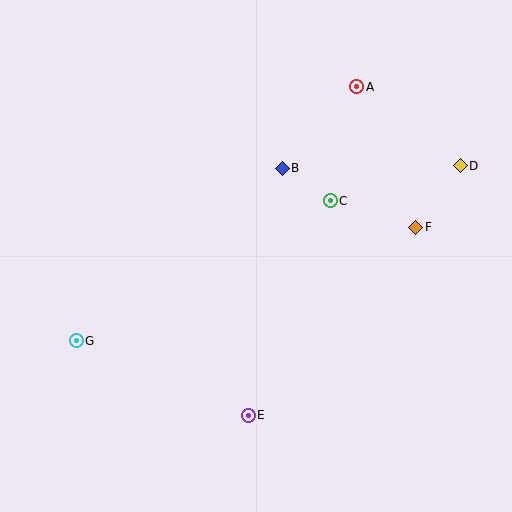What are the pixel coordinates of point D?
Point D is at (460, 166).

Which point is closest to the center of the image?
Point B at (282, 168) is closest to the center.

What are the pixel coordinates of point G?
Point G is at (76, 341).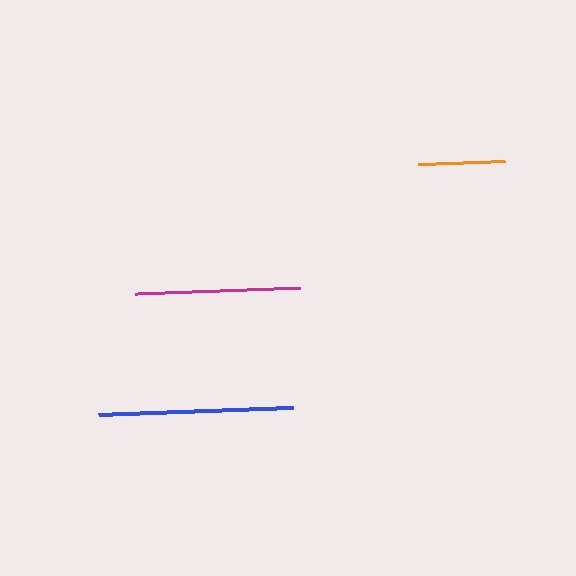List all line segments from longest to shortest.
From longest to shortest: blue, magenta, orange.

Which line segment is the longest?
The blue line is the longest at approximately 195 pixels.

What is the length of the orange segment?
The orange segment is approximately 87 pixels long.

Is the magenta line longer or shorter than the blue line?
The blue line is longer than the magenta line.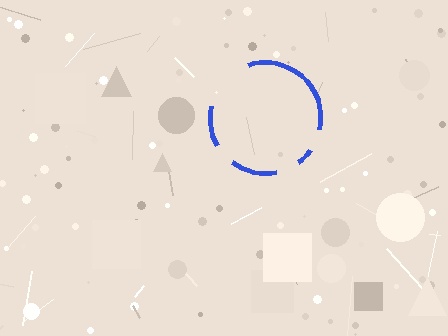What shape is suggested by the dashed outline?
The dashed outline suggests a circle.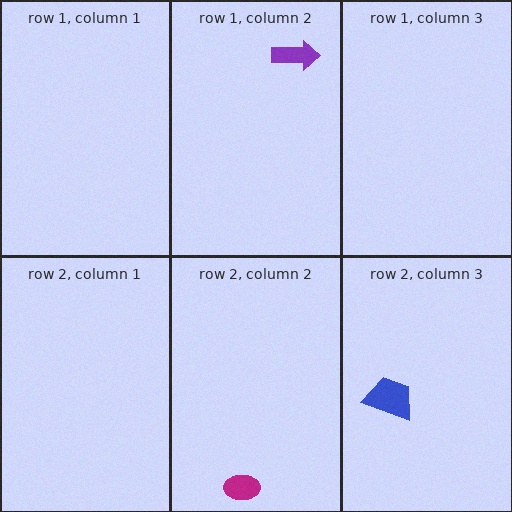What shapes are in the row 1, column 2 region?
The purple arrow.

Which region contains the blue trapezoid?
The row 2, column 3 region.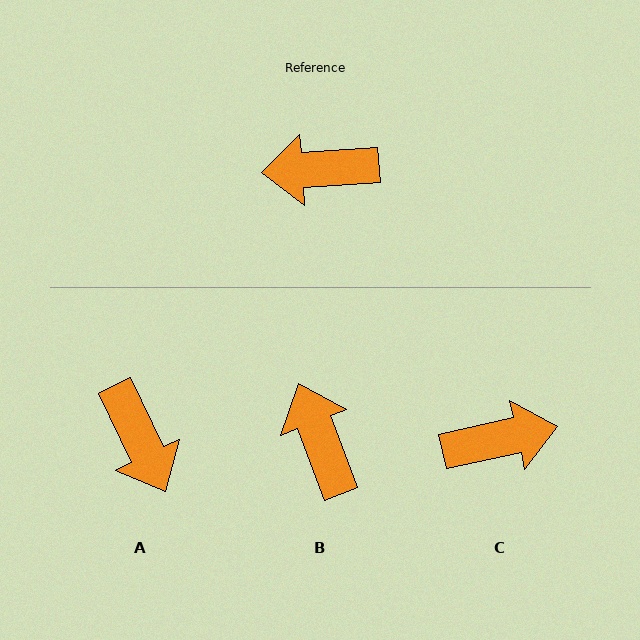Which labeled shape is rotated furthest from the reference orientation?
C, about 172 degrees away.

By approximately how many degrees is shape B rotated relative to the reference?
Approximately 73 degrees clockwise.